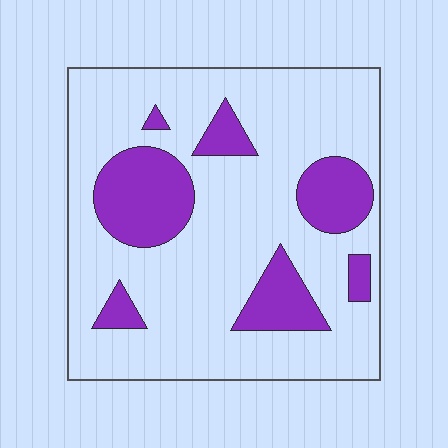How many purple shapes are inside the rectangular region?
7.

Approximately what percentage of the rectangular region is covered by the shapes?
Approximately 25%.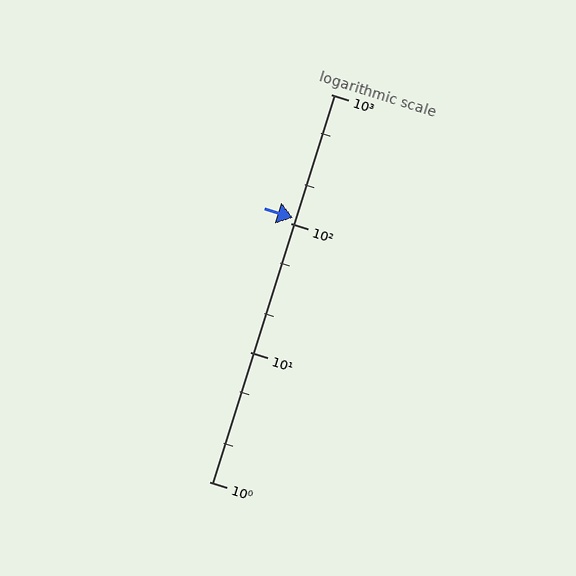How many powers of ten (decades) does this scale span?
The scale spans 3 decades, from 1 to 1000.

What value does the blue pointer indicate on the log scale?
The pointer indicates approximately 110.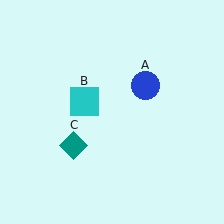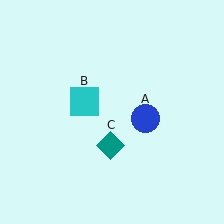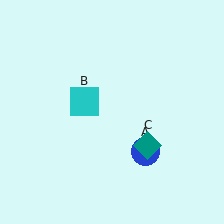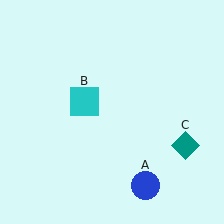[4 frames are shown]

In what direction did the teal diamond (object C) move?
The teal diamond (object C) moved right.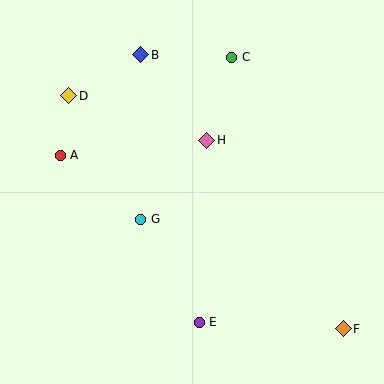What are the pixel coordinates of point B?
Point B is at (141, 55).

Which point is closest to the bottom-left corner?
Point E is closest to the bottom-left corner.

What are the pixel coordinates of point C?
Point C is at (232, 57).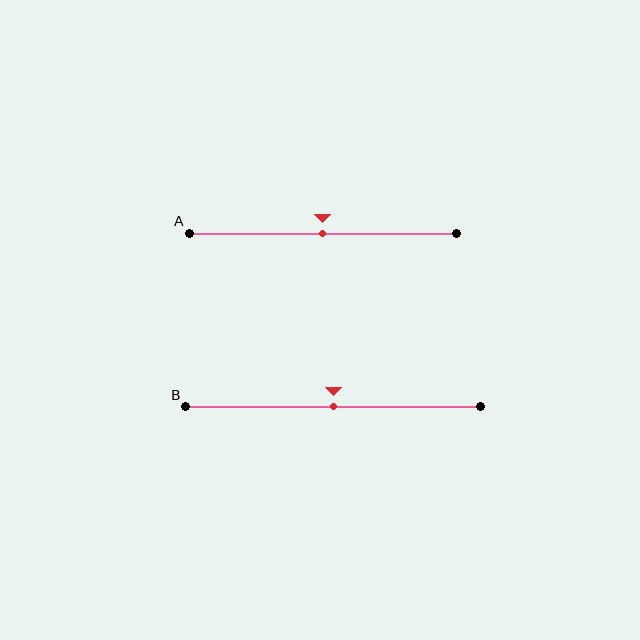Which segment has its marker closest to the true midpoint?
Segment A has its marker closest to the true midpoint.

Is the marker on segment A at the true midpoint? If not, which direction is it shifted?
Yes, the marker on segment A is at the true midpoint.